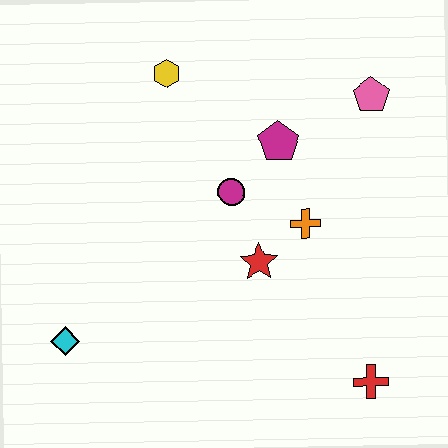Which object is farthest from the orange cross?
The cyan diamond is farthest from the orange cross.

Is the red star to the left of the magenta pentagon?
Yes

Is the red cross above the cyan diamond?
No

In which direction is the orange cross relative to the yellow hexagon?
The orange cross is below the yellow hexagon.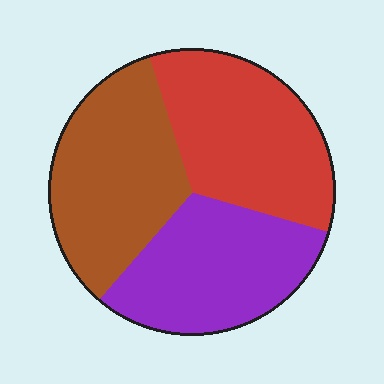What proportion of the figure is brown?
Brown covers 34% of the figure.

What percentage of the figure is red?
Red covers around 35% of the figure.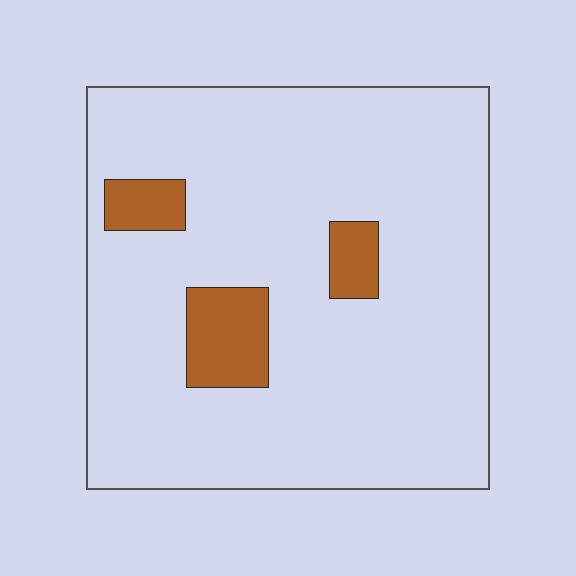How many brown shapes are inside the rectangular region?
3.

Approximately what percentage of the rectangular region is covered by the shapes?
Approximately 10%.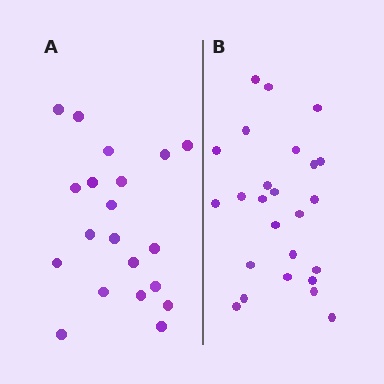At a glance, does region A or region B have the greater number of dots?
Region B (the right region) has more dots.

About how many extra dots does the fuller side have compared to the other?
Region B has about 5 more dots than region A.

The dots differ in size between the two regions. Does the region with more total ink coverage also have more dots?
No. Region A has more total ink coverage because its dots are larger, but region B actually contains more individual dots. Total area can be misleading — the number of items is what matters here.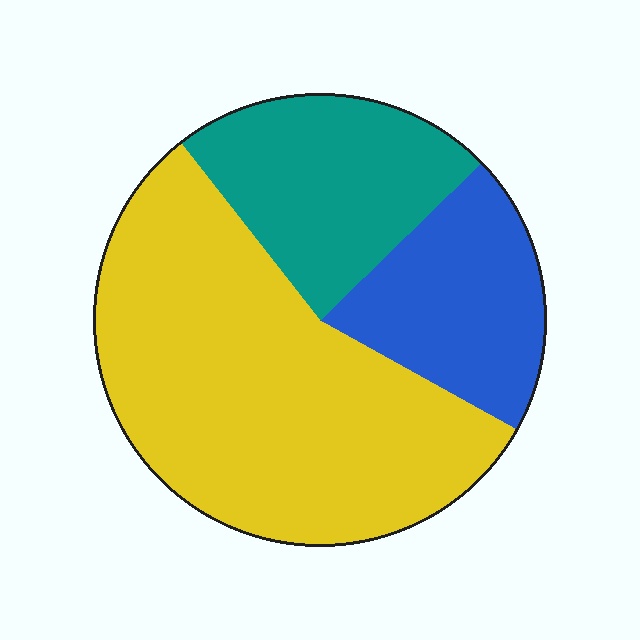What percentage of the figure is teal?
Teal takes up about one quarter (1/4) of the figure.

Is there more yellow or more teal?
Yellow.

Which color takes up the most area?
Yellow, at roughly 55%.